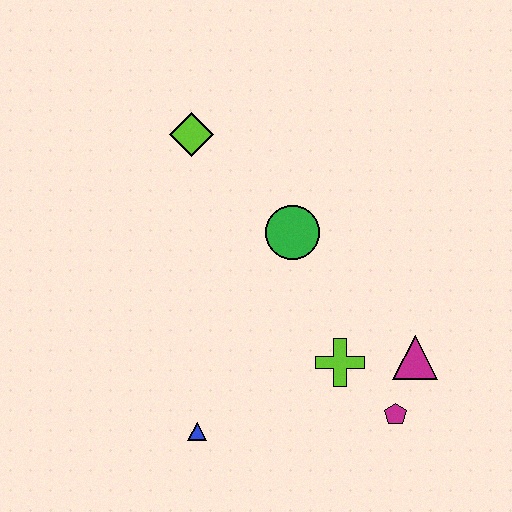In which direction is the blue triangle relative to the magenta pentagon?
The blue triangle is to the left of the magenta pentagon.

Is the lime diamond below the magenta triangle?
No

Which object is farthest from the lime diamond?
The magenta pentagon is farthest from the lime diamond.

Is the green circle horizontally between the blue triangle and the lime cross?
Yes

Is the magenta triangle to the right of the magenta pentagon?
Yes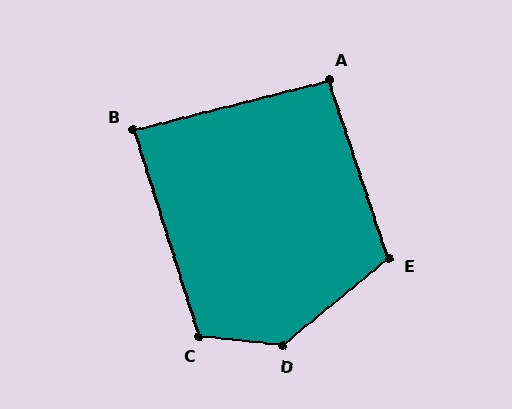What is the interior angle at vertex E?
Approximately 111 degrees (obtuse).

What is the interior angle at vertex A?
Approximately 95 degrees (approximately right).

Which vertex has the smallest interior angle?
B, at approximately 86 degrees.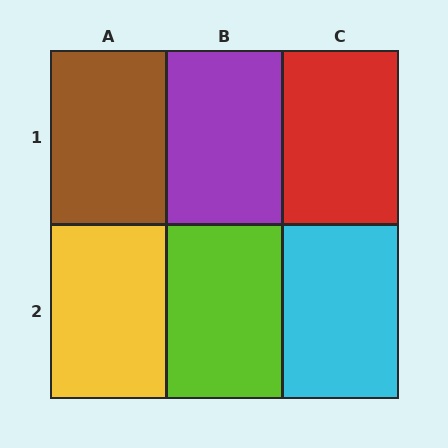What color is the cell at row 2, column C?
Cyan.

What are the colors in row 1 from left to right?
Brown, purple, red.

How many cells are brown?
1 cell is brown.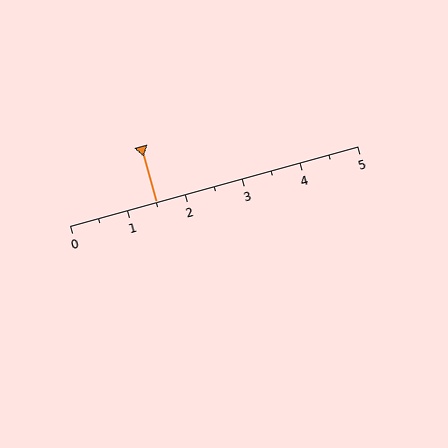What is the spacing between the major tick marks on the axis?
The major ticks are spaced 1 apart.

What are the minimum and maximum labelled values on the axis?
The axis runs from 0 to 5.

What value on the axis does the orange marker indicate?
The marker indicates approximately 1.5.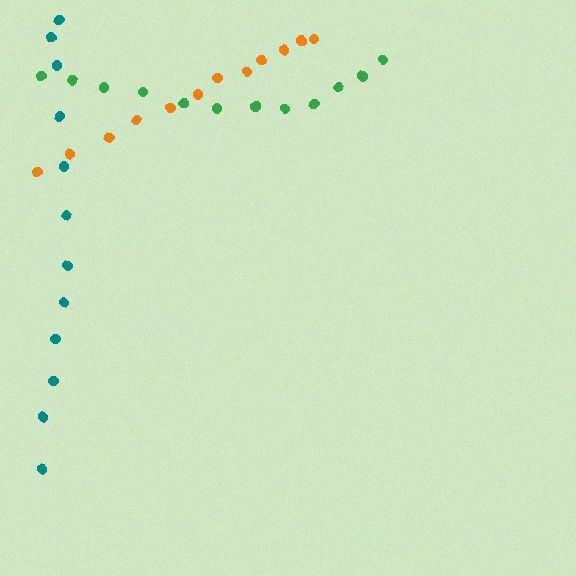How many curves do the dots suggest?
There are 3 distinct paths.